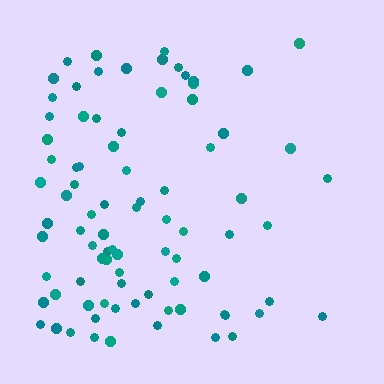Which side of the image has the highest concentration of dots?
The left.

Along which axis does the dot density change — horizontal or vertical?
Horizontal.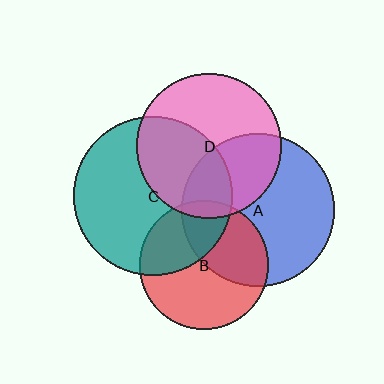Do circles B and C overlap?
Yes.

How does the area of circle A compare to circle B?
Approximately 1.4 times.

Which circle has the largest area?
Circle C (teal).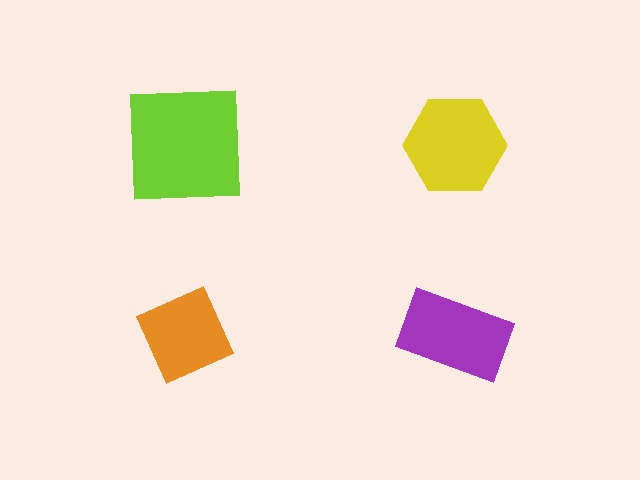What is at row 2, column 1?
An orange diamond.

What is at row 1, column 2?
A yellow hexagon.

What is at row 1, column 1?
A lime square.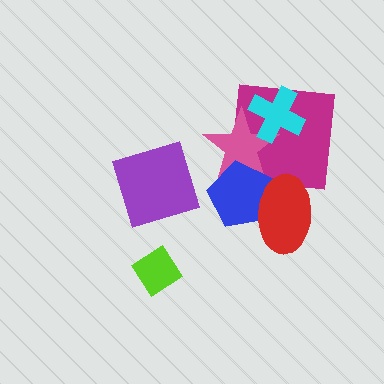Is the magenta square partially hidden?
Yes, it is partially covered by another shape.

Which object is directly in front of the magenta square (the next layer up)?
The pink star is directly in front of the magenta square.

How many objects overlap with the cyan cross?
2 objects overlap with the cyan cross.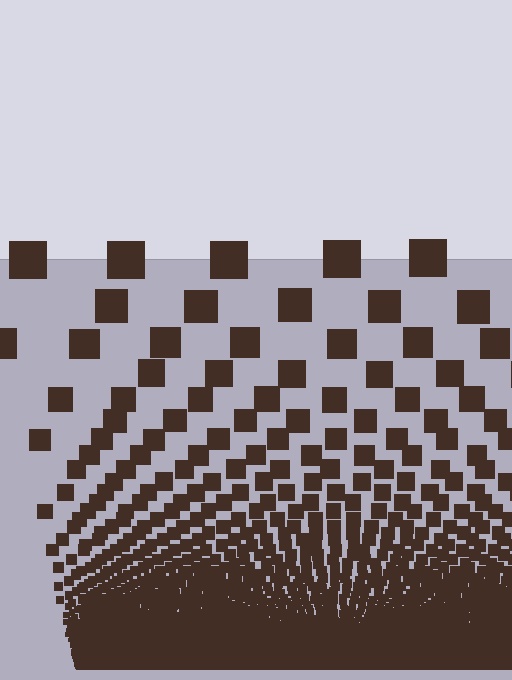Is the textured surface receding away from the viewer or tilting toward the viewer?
The surface appears to tilt toward the viewer. Texture elements get larger and sparser toward the top.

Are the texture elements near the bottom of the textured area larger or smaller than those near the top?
Smaller. The gradient is inverted — elements near the bottom are smaller and denser.